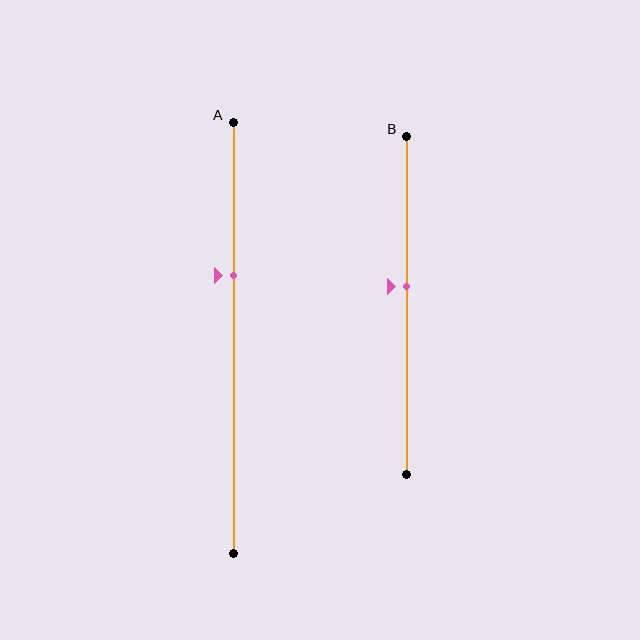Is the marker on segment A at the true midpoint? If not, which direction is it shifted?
No, the marker on segment A is shifted upward by about 14% of the segment length.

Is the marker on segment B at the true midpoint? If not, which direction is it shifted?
No, the marker on segment B is shifted upward by about 6% of the segment length.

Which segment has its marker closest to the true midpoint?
Segment B has its marker closest to the true midpoint.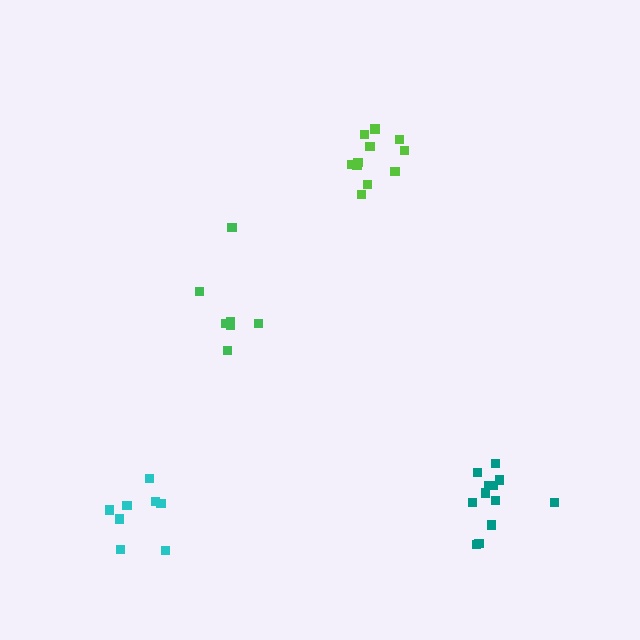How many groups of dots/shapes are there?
There are 4 groups.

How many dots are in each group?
Group 1: 7 dots, Group 2: 11 dots, Group 3: 12 dots, Group 4: 8 dots (38 total).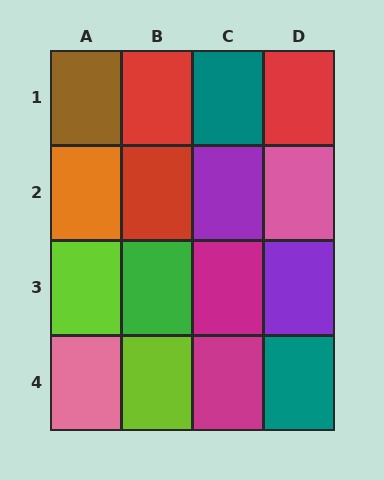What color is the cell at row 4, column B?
Lime.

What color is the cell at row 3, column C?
Magenta.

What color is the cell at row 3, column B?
Green.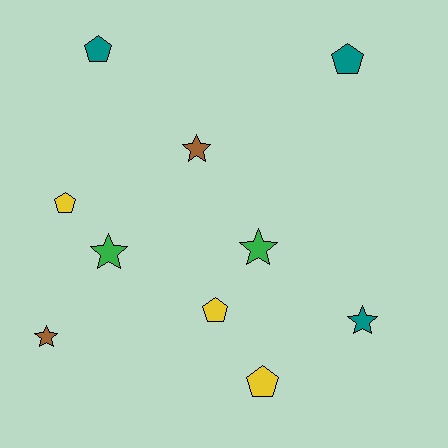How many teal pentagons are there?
There are 2 teal pentagons.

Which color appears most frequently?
Yellow, with 3 objects.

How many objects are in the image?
There are 10 objects.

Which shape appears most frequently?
Star, with 5 objects.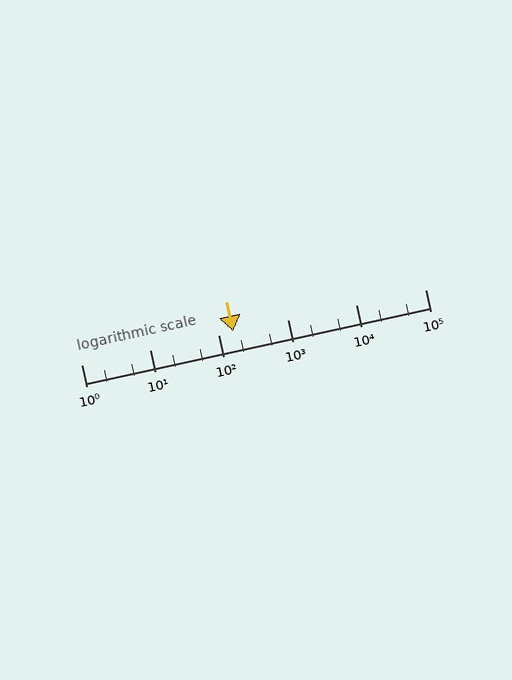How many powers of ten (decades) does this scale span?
The scale spans 5 decades, from 1 to 100000.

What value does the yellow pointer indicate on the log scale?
The pointer indicates approximately 160.